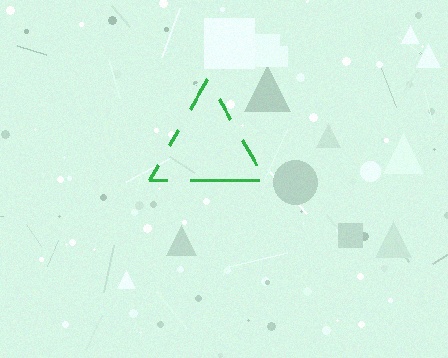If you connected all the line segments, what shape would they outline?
They would outline a triangle.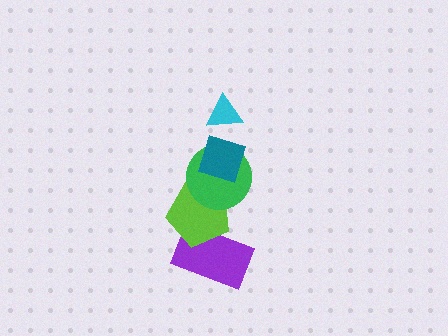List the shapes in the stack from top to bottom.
From top to bottom: the cyan triangle, the teal diamond, the green circle, the lime pentagon, the purple rectangle.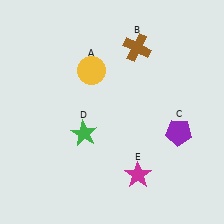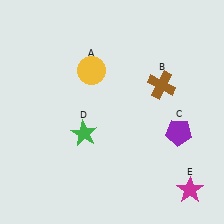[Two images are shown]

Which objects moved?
The objects that moved are: the brown cross (B), the magenta star (E).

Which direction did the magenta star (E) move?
The magenta star (E) moved right.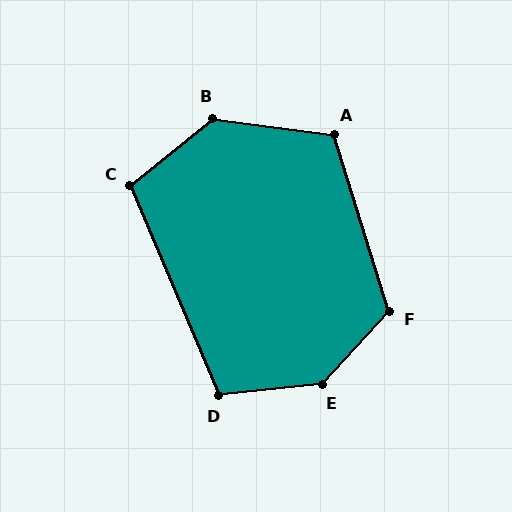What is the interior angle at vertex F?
Approximately 120 degrees (obtuse).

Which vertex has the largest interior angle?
E, at approximately 139 degrees.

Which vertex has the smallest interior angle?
C, at approximately 106 degrees.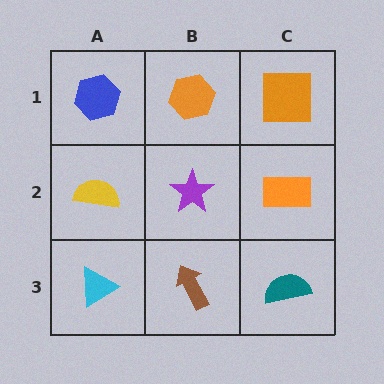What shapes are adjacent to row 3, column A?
A yellow semicircle (row 2, column A), a brown arrow (row 3, column B).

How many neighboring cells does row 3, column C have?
2.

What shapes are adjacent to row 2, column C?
An orange square (row 1, column C), a teal semicircle (row 3, column C), a purple star (row 2, column B).